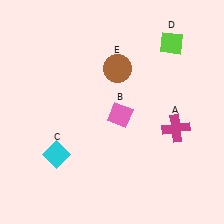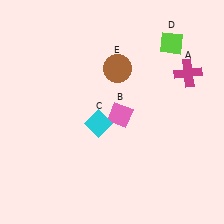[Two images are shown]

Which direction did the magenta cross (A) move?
The magenta cross (A) moved up.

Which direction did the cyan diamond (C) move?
The cyan diamond (C) moved right.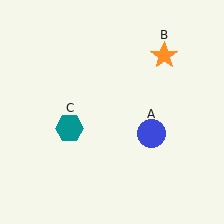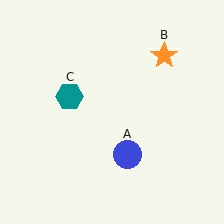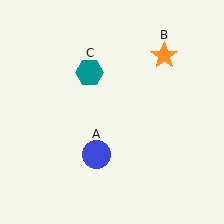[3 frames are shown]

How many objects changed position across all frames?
2 objects changed position: blue circle (object A), teal hexagon (object C).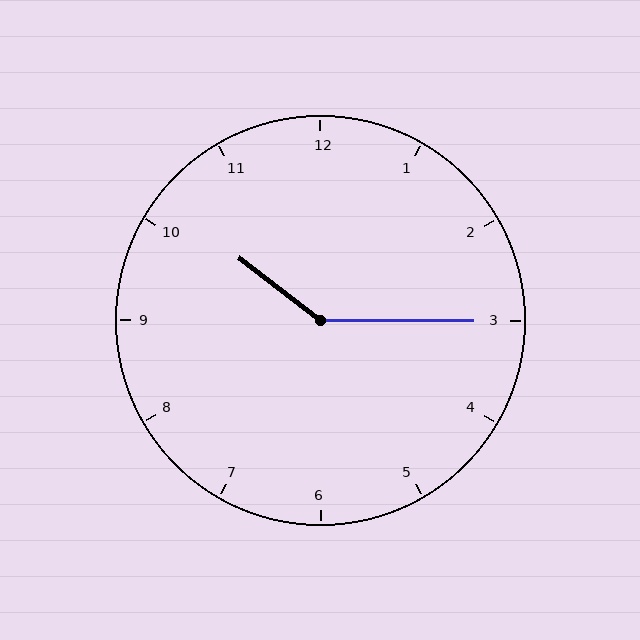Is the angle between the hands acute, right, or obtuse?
It is obtuse.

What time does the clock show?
10:15.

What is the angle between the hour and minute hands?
Approximately 142 degrees.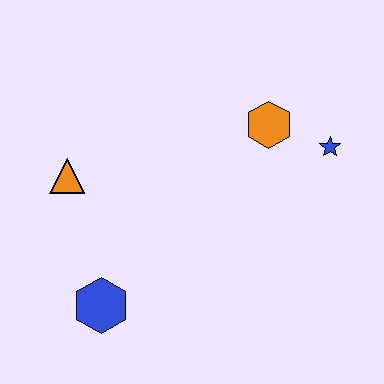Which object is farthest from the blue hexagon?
The blue star is farthest from the blue hexagon.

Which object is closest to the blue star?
The orange hexagon is closest to the blue star.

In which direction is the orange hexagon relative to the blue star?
The orange hexagon is to the left of the blue star.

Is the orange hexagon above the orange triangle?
Yes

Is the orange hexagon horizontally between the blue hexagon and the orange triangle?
No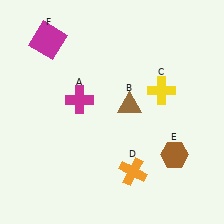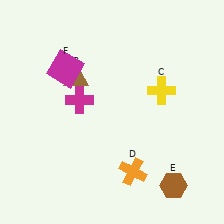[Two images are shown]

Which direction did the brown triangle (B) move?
The brown triangle (B) moved left.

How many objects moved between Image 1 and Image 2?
3 objects moved between the two images.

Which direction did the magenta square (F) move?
The magenta square (F) moved down.